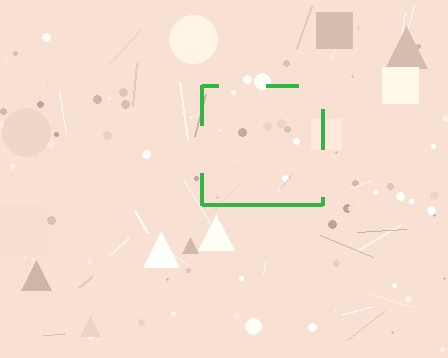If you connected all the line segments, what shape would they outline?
They would outline a square.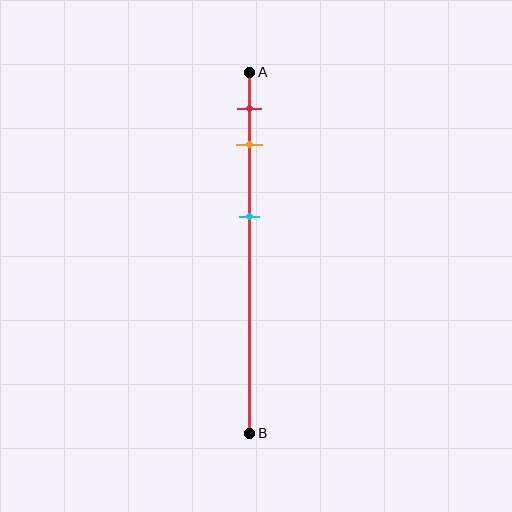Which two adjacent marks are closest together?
The red and orange marks are the closest adjacent pair.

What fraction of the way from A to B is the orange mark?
The orange mark is approximately 20% (0.2) of the way from A to B.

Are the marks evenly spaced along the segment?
No, the marks are not evenly spaced.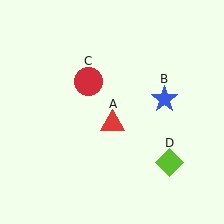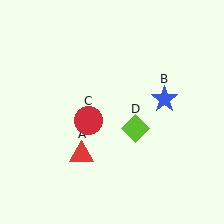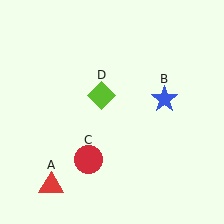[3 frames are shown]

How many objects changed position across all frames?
3 objects changed position: red triangle (object A), red circle (object C), lime diamond (object D).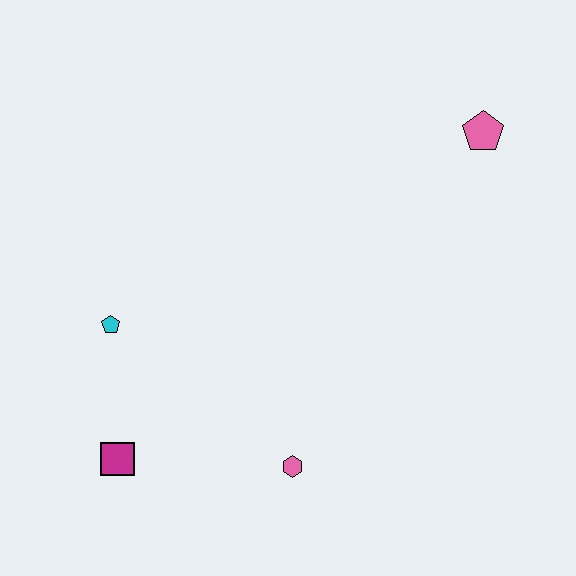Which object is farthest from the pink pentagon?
The magenta square is farthest from the pink pentagon.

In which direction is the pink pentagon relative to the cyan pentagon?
The pink pentagon is to the right of the cyan pentagon.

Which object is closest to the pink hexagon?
The magenta square is closest to the pink hexagon.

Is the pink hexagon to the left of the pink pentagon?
Yes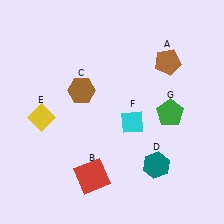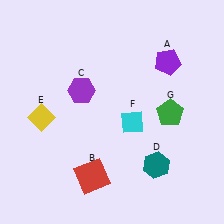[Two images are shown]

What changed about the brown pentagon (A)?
In Image 1, A is brown. In Image 2, it changed to purple.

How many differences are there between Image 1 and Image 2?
There are 2 differences between the two images.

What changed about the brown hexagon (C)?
In Image 1, C is brown. In Image 2, it changed to purple.